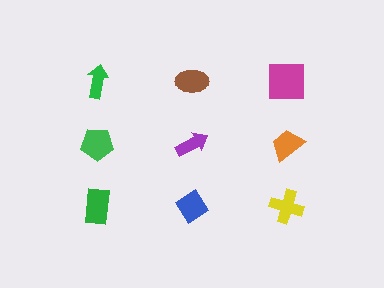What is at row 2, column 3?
An orange trapezoid.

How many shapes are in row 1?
3 shapes.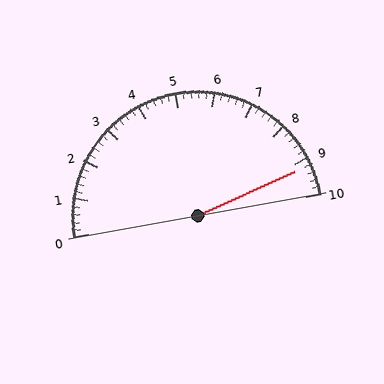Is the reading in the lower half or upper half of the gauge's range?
The reading is in the upper half of the range (0 to 10).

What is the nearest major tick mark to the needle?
The nearest major tick mark is 9.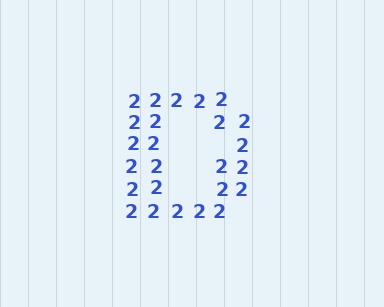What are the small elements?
The small elements are digit 2's.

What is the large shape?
The large shape is the letter D.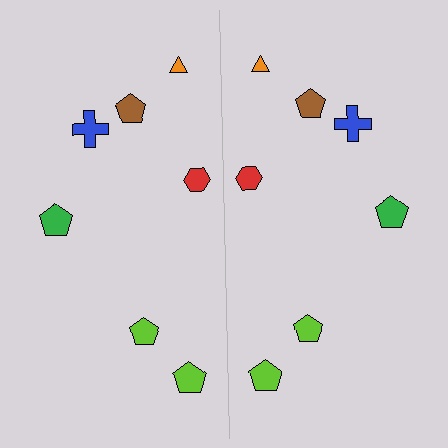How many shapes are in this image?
There are 14 shapes in this image.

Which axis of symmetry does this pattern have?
The pattern has a vertical axis of symmetry running through the center of the image.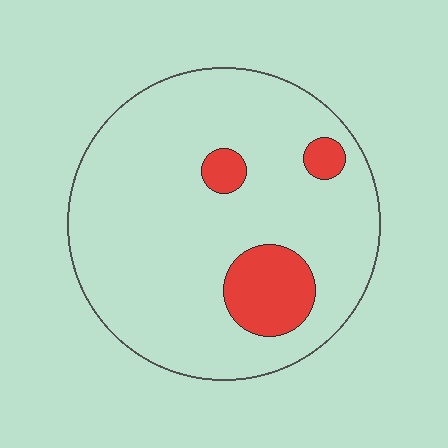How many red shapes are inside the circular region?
3.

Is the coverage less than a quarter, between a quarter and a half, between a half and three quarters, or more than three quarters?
Less than a quarter.